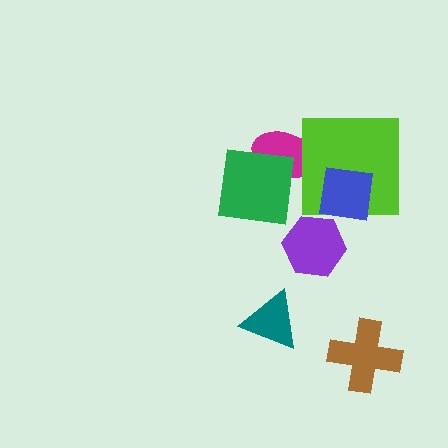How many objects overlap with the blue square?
1 object overlaps with the blue square.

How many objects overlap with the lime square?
2 objects overlap with the lime square.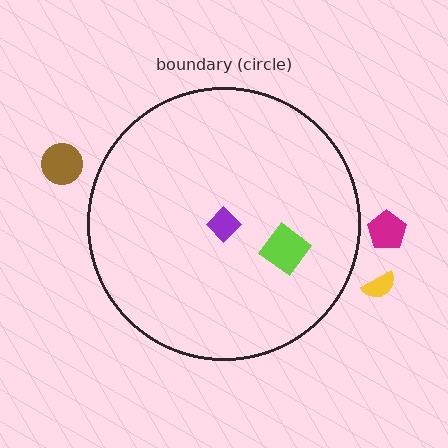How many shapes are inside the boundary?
2 inside, 3 outside.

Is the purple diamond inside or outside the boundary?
Inside.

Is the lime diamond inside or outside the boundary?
Inside.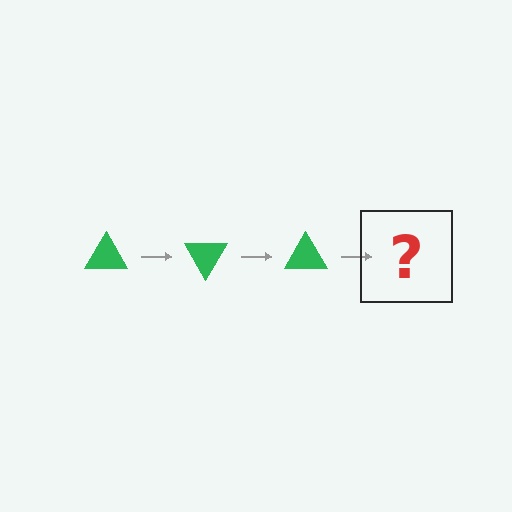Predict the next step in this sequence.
The next step is a green triangle rotated 180 degrees.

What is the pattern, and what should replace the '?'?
The pattern is that the triangle rotates 60 degrees each step. The '?' should be a green triangle rotated 180 degrees.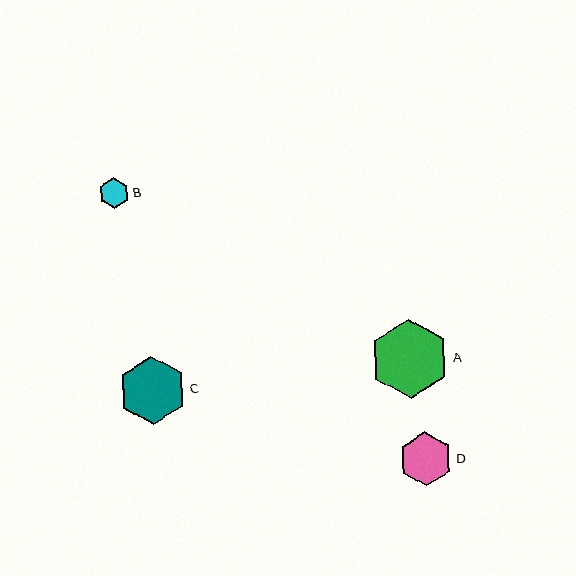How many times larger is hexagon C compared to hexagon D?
Hexagon C is approximately 1.3 times the size of hexagon D.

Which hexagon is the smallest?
Hexagon B is the smallest with a size of approximately 31 pixels.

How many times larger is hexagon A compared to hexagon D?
Hexagon A is approximately 1.5 times the size of hexagon D.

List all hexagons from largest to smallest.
From largest to smallest: A, C, D, B.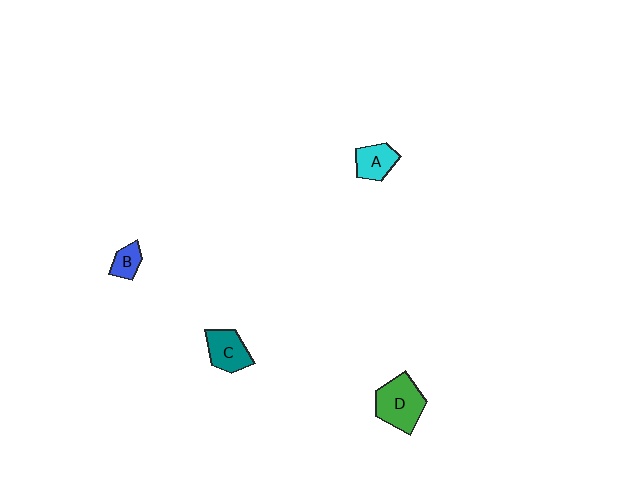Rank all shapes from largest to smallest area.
From largest to smallest: D (green), C (teal), A (cyan), B (blue).